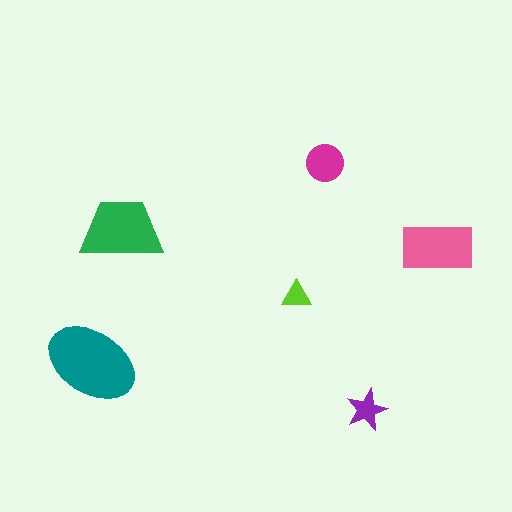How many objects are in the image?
There are 6 objects in the image.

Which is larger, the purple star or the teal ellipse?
The teal ellipse.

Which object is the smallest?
The lime triangle.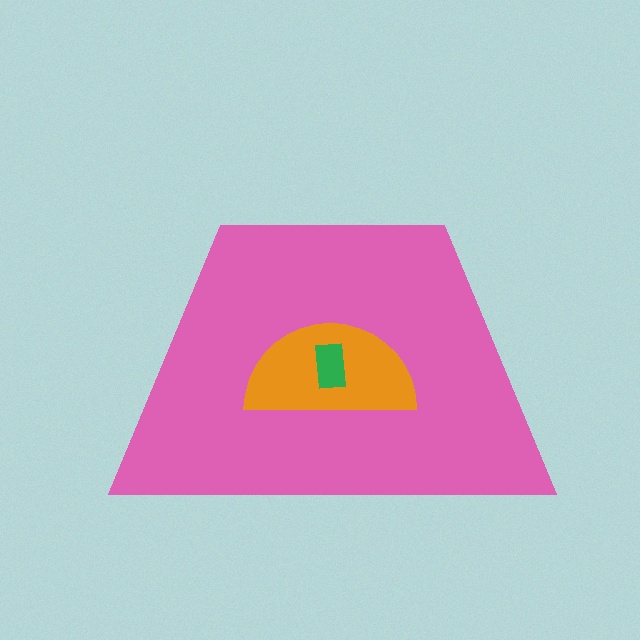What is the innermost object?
The green rectangle.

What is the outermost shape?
The pink trapezoid.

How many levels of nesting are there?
3.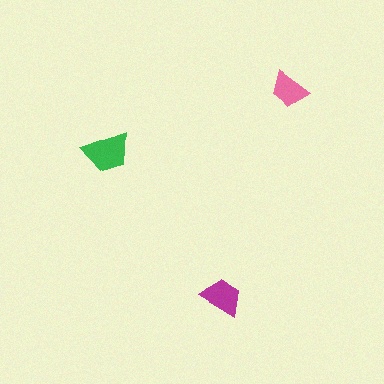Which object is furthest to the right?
The pink trapezoid is rightmost.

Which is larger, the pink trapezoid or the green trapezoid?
The green one.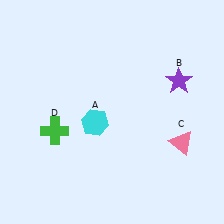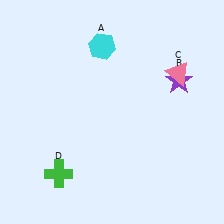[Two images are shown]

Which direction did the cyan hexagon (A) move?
The cyan hexagon (A) moved up.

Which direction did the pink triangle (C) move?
The pink triangle (C) moved up.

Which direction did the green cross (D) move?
The green cross (D) moved down.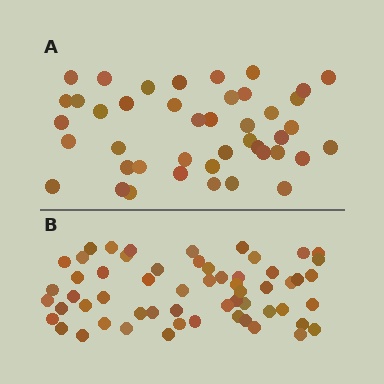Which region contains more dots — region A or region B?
Region B (the bottom region) has more dots.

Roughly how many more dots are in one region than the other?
Region B has approximately 15 more dots than region A.